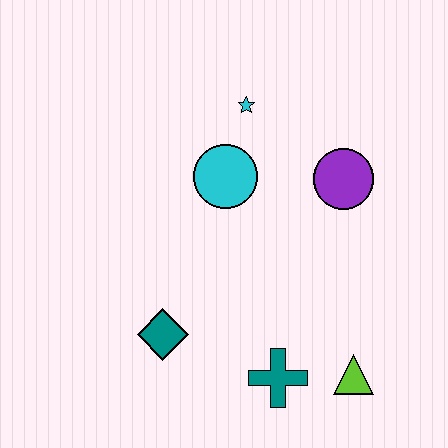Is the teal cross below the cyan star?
Yes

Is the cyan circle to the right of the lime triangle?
No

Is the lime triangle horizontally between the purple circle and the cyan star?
No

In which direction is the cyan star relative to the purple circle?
The cyan star is to the left of the purple circle.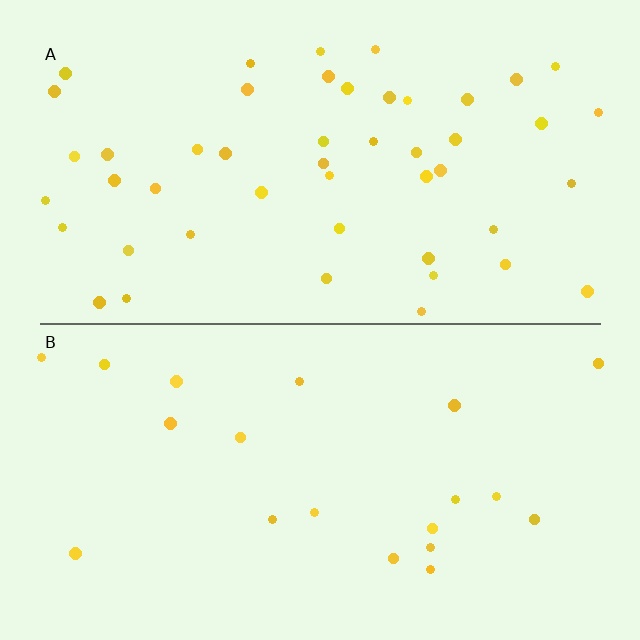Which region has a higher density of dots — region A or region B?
A (the top).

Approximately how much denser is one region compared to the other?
Approximately 2.4× — region A over region B.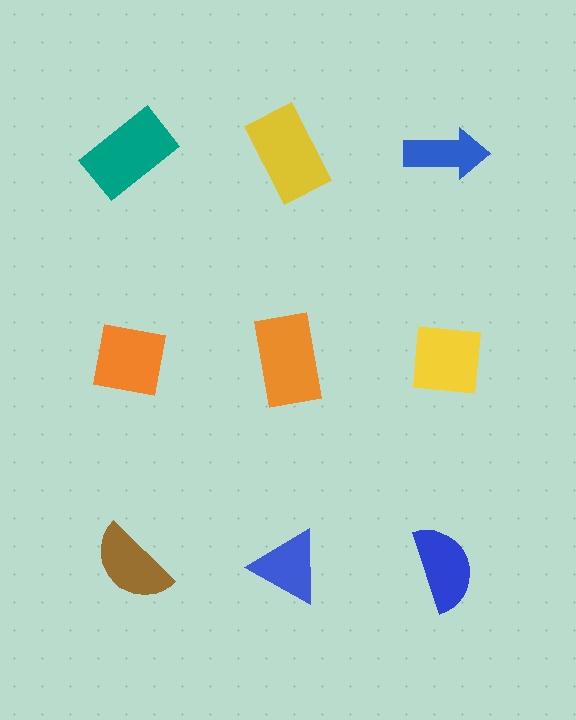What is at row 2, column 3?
A yellow square.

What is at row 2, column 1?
An orange square.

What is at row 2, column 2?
An orange rectangle.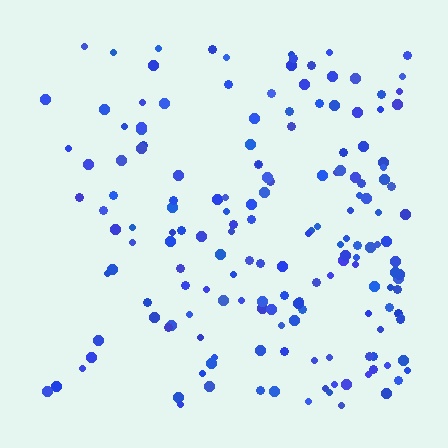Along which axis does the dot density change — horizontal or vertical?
Horizontal.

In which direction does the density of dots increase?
From left to right, with the right side densest.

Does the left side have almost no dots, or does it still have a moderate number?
Still a moderate number, just noticeably fewer than the right.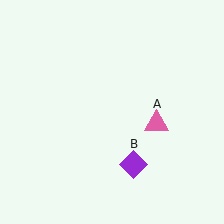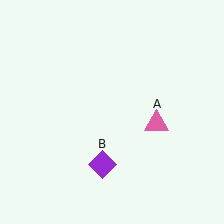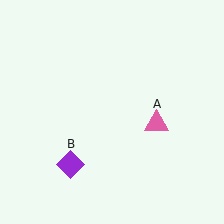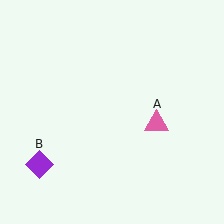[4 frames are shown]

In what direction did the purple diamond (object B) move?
The purple diamond (object B) moved left.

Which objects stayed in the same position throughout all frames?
Pink triangle (object A) remained stationary.